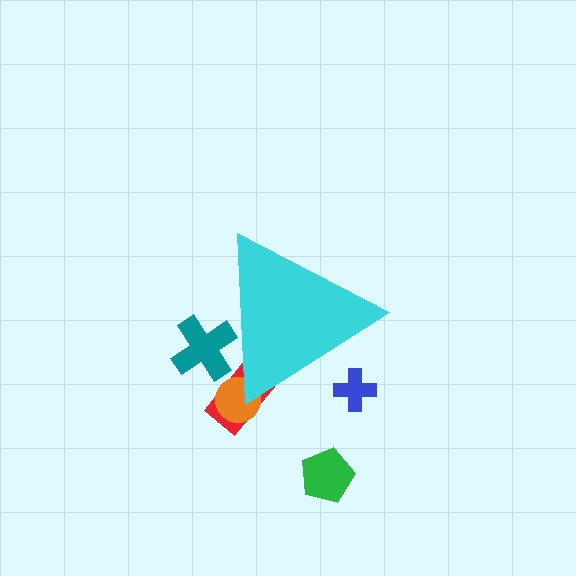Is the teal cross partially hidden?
Yes, the teal cross is partially hidden behind the cyan triangle.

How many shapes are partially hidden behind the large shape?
4 shapes are partially hidden.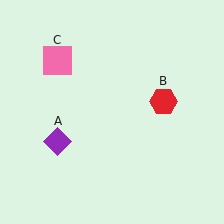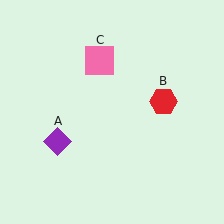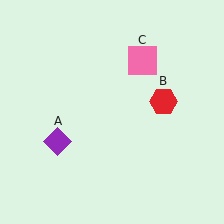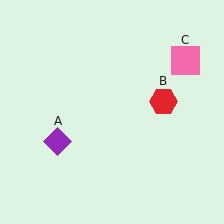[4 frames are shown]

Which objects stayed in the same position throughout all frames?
Purple diamond (object A) and red hexagon (object B) remained stationary.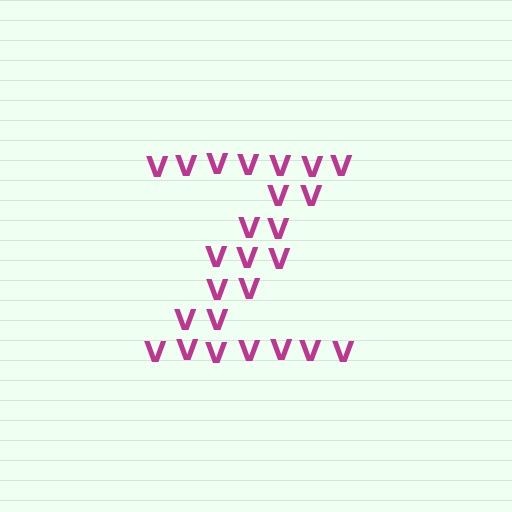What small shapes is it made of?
It is made of small letter V's.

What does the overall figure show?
The overall figure shows the letter Z.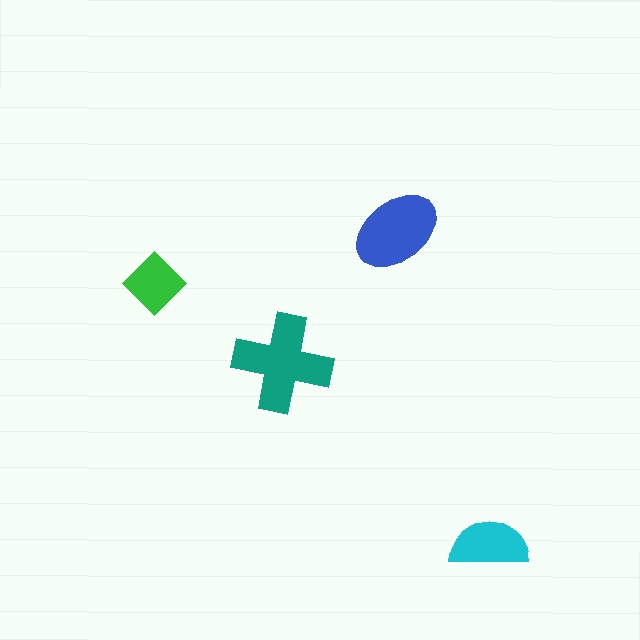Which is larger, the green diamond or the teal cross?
The teal cross.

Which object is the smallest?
The green diamond.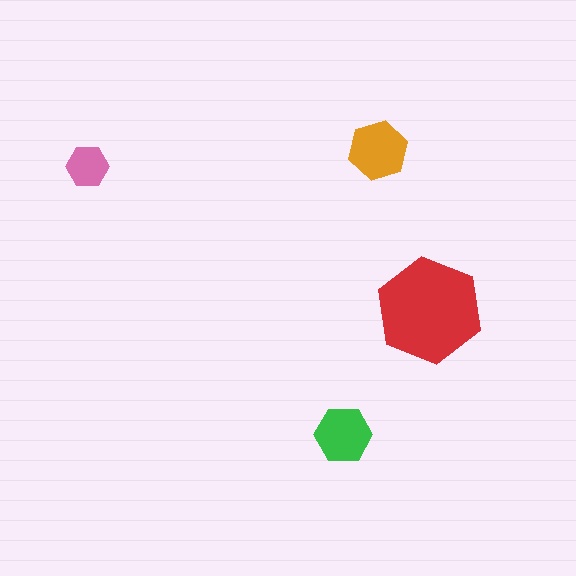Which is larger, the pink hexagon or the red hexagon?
The red one.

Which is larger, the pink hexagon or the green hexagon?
The green one.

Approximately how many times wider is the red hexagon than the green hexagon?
About 2 times wider.